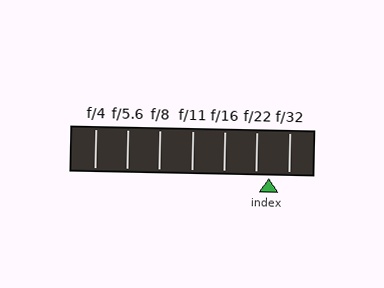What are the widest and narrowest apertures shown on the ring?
The widest aperture shown is f/4 and the narrowest is f/32.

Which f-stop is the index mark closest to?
The index mark is closest to f/22.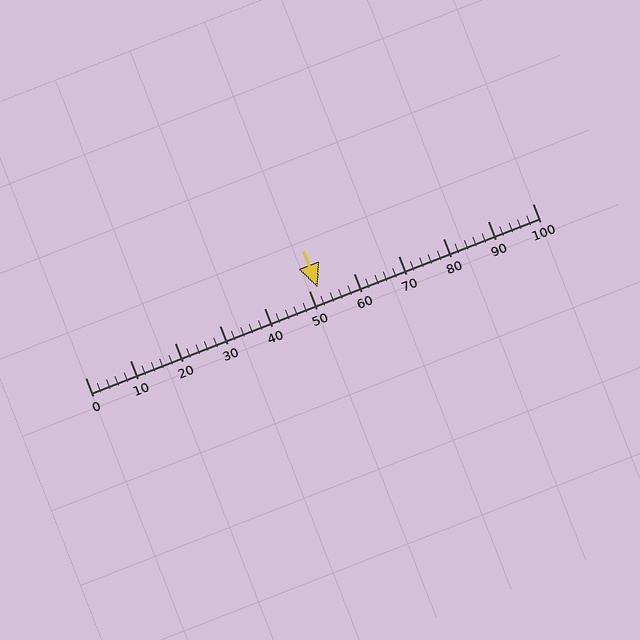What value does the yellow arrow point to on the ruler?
The yellow arrow points to approximately 52.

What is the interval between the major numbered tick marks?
The major tick marks are spaced 10 units apart.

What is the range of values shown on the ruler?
The ruler shows values from 0 to 100.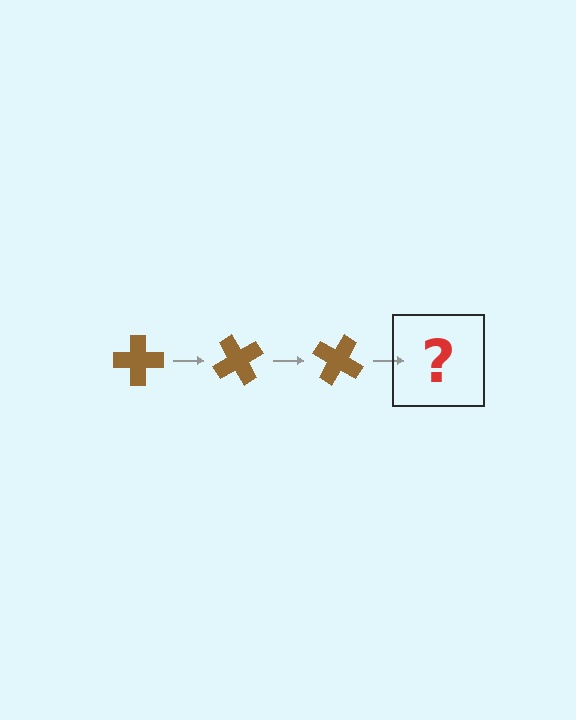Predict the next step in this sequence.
The next step is a brown cross rotated 180 degrees.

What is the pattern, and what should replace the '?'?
The pattern is that the cross rotates 60 degrees each step. The '?' should be a brown cross rotated 180 degrees.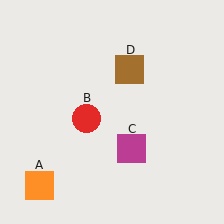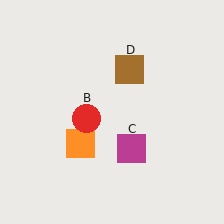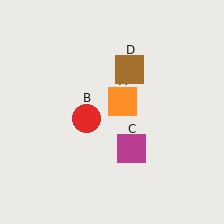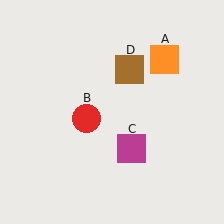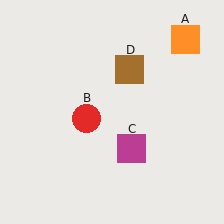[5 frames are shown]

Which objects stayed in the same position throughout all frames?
Red circle (object B) and magenta square (object C) and brown square (object D) remained stationary.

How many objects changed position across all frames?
1 object changed position: orange square (object A).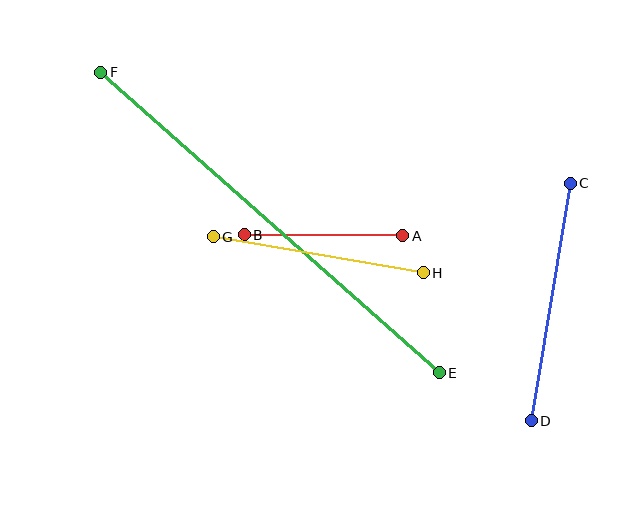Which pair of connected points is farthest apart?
Points E and F are farthest apart.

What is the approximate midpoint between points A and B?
The midpoint is at approximately (324, 235) pixels.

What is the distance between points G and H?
The distance is approximately 213 pixels.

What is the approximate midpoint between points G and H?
The midpoint is at approximately (318, 255) pixels.